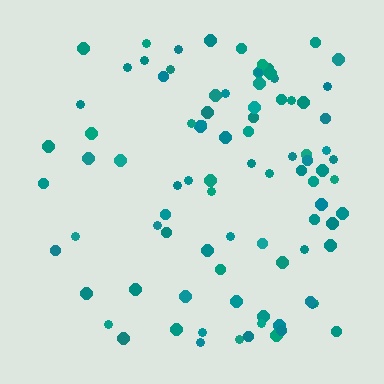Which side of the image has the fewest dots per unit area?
The left.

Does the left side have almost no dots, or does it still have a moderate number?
Still a moderate number, just noticeably fewer than the right.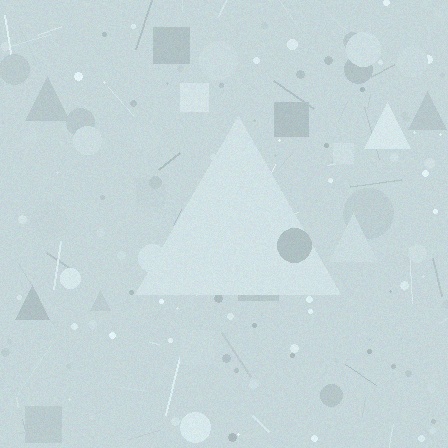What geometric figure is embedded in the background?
A triangle is embedded in the background.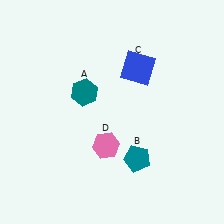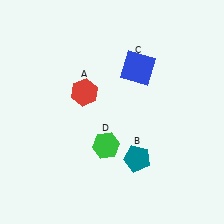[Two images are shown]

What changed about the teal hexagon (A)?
In Image 1, A is teal. In Image 2, it changed to red.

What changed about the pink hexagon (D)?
In Image 1, D is pink. In Image 2, it changed to green.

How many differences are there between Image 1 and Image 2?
There are 2 differences between the two images.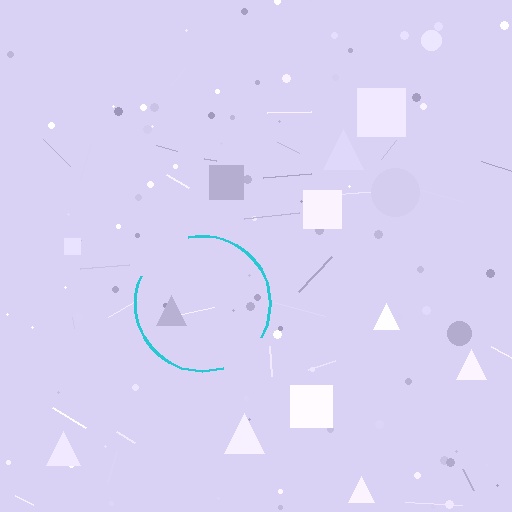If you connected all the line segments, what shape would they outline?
They would outline a circle.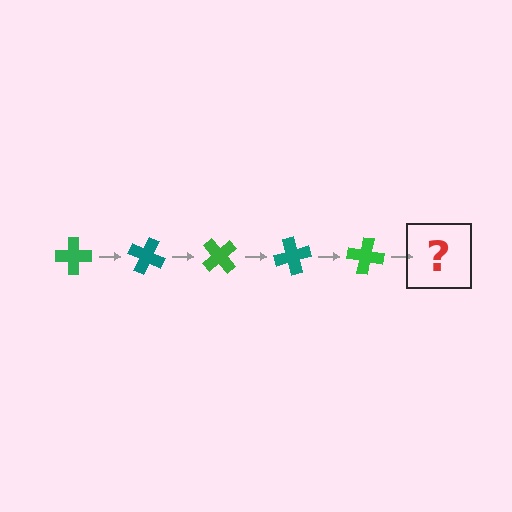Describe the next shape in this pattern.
It should be a teal cross, rotated 125 degrees from the start.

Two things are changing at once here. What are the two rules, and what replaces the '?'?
The two rules are that it rotates 25 degrees each step and the color cycles through green and teal. The '?' should be a teal cross, rotated 125 degrees from the start.